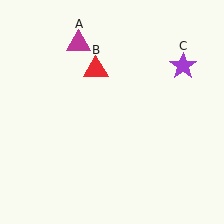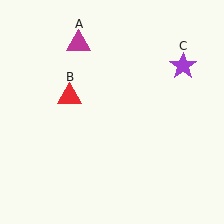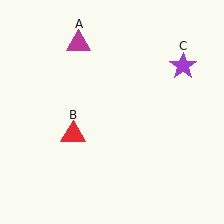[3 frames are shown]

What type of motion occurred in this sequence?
The red triangle (object B) rotated counterclockwise around the center of the scene.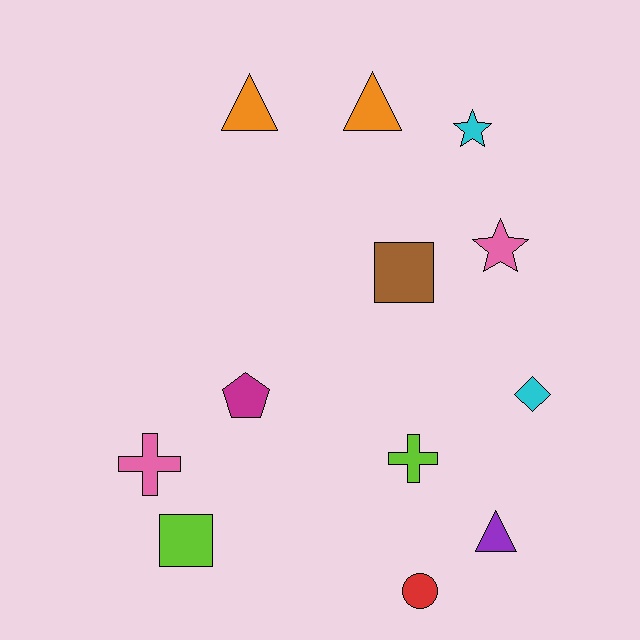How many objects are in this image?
There are 12 objects.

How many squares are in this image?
There are 2 squares.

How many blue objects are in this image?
There are no blue objects.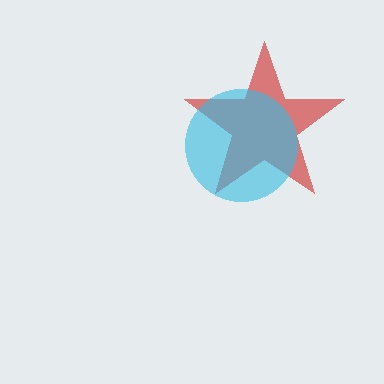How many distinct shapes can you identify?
There are 2 distinct shapes: a red star, a cyan circle.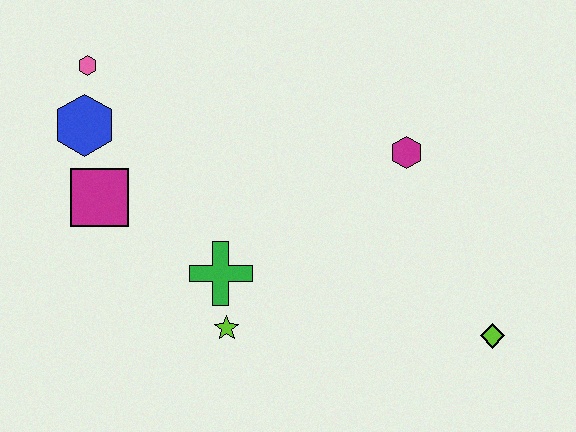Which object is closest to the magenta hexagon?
The lime diamond is closest to the magenta hexagon.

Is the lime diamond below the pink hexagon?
Yes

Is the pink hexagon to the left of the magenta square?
Yes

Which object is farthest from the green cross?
The lime diamond is farthest from the green cross.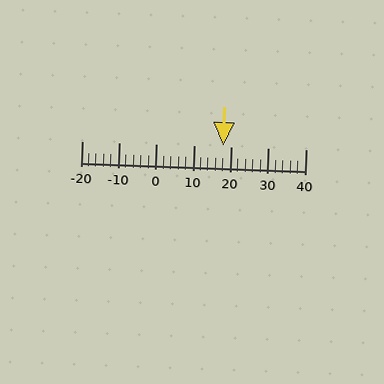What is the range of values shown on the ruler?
The ruler shows values from -20 to 40.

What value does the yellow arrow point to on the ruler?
The yellow arrow points to approximately 18.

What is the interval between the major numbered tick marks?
The major tick marks are spaced 10 units apart.